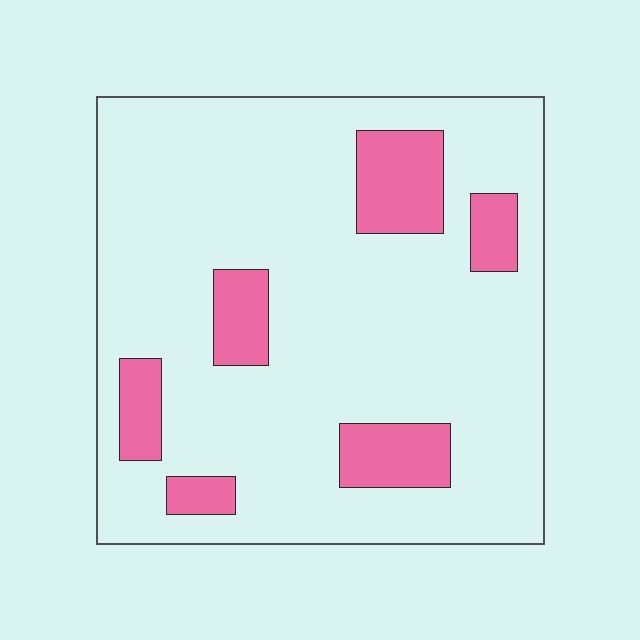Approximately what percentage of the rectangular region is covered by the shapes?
Approximately 15%.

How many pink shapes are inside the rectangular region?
6.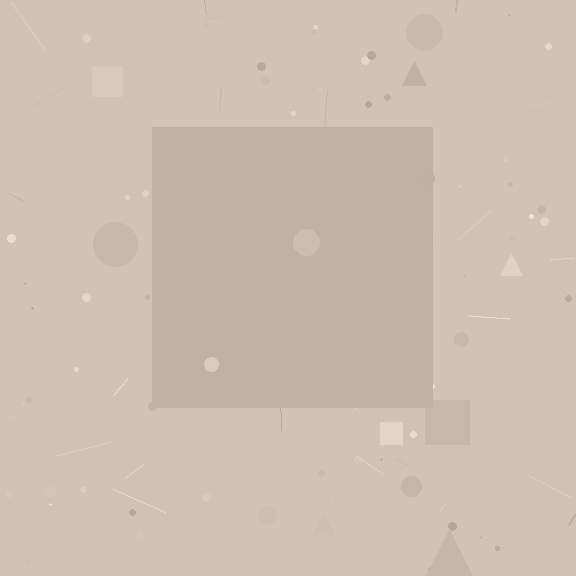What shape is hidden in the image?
A square is hidden in the image.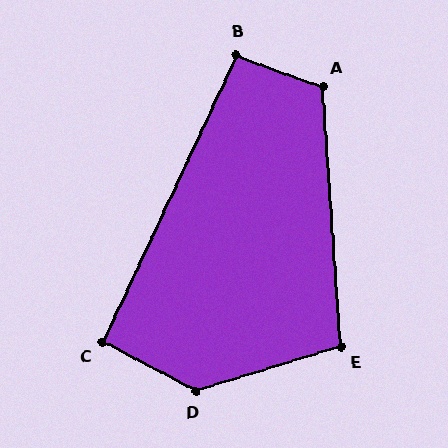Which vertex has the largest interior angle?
D, at approximately 135 degrees.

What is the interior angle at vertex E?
Approximately 103 degrees (obtuse).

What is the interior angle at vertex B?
Approximately 95 degrees (obtuse).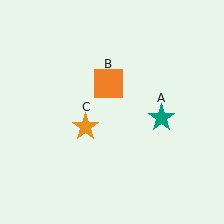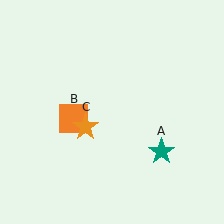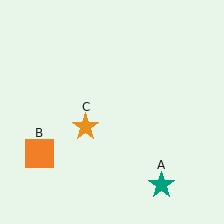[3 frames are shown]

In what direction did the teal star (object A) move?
The teal star (object A) moved down.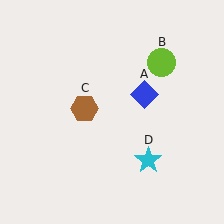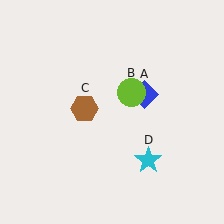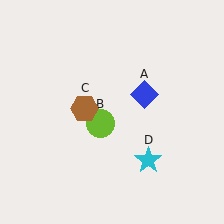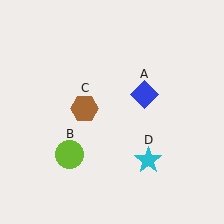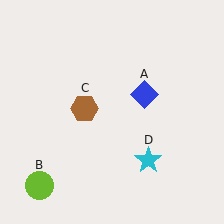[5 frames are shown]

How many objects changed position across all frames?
1 object changed position: lime circle (object B).